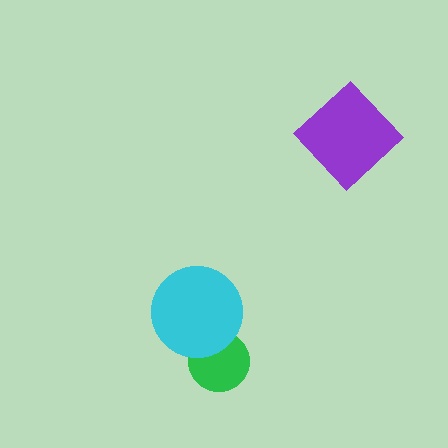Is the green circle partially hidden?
Yes, it is partially covered by another shape.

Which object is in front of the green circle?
The cyan circle is in front of the green circle.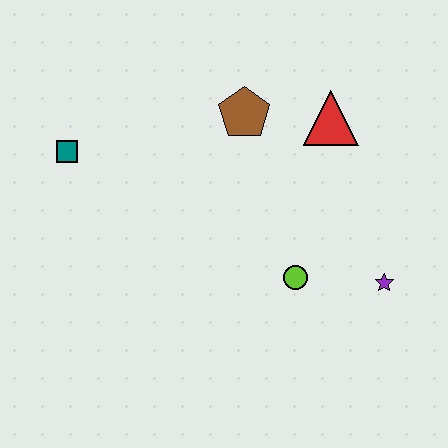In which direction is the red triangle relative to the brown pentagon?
The red triangle is to the right of the brown pentagon.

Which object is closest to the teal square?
The brown pentagon is closest to the teal square.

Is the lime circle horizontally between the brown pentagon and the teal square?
No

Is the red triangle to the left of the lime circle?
No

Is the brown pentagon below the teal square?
No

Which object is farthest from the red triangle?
The teal square is farthest from the red triangle.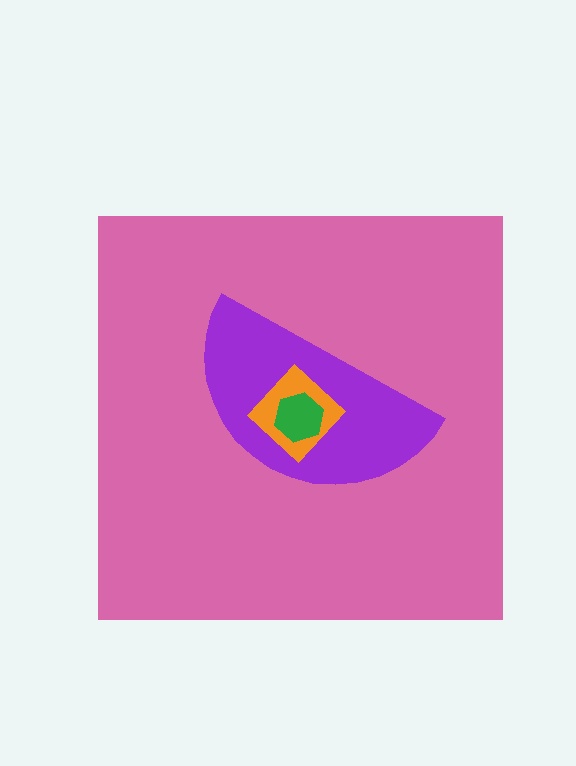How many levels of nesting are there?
4.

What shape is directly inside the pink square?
The purple semicircle.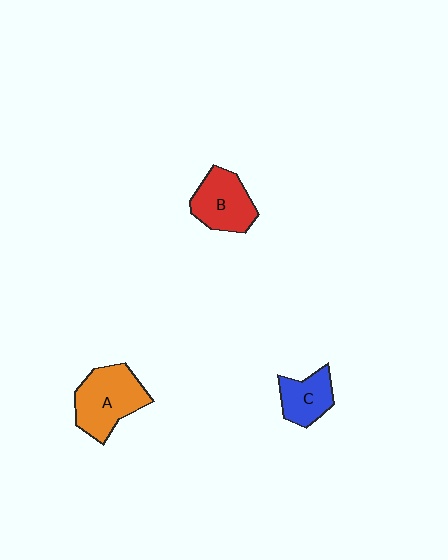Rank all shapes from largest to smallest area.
From largest to smallest: A (orange), B (red), C (blue).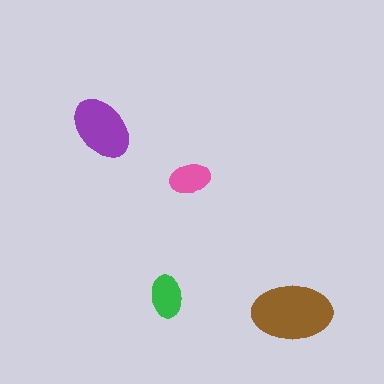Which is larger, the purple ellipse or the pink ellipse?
The purple one.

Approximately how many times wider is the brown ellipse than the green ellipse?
About 2 times wider.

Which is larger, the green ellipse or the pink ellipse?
The green one.